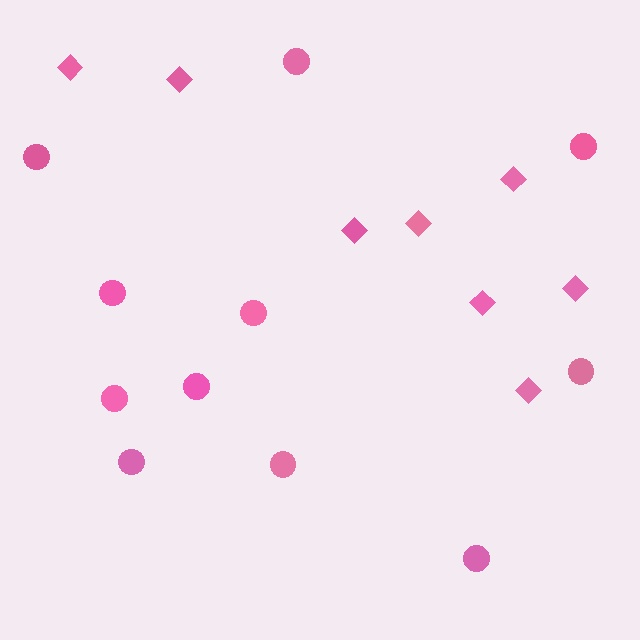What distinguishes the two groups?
There are 2 groups: one group of circles (11) and one group of diamonds (8).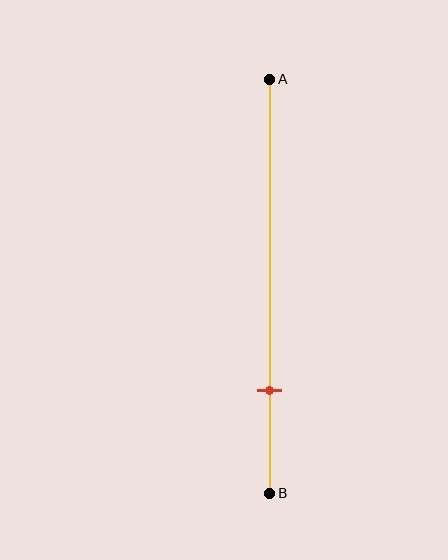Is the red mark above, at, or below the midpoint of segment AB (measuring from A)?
The red mark is below the midpoint of segment AB.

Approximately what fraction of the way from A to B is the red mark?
The red mark is approximately 75% of the way from A to B.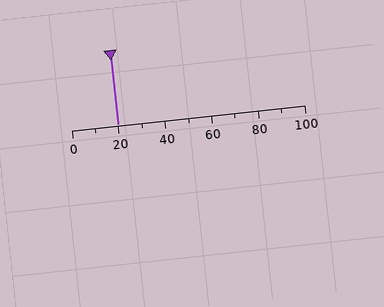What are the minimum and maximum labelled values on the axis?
The axis runs from 0 to 100.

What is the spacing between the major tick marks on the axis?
The major ticks are spaced 20 apart.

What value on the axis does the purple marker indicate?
The marker indicates approximately 20.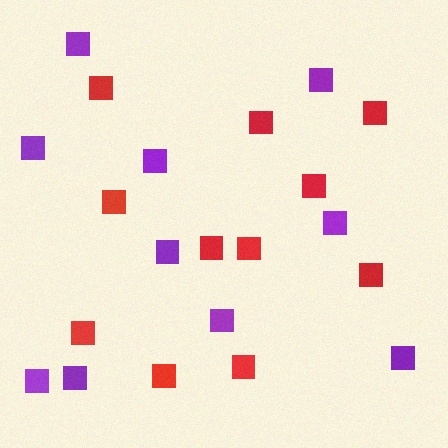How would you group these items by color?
There are 2 groups: one group of purple squares (10) and one group of red squares (11).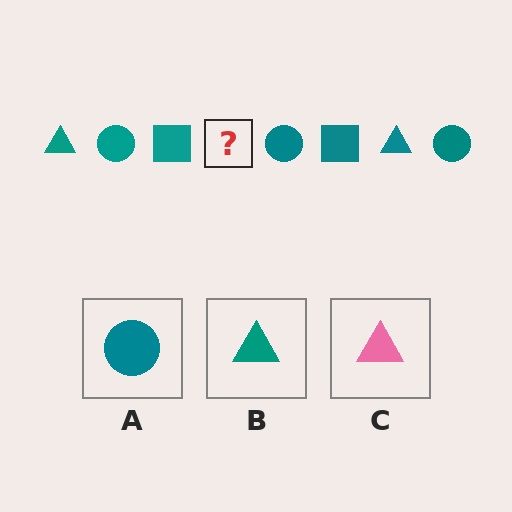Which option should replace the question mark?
Option B.